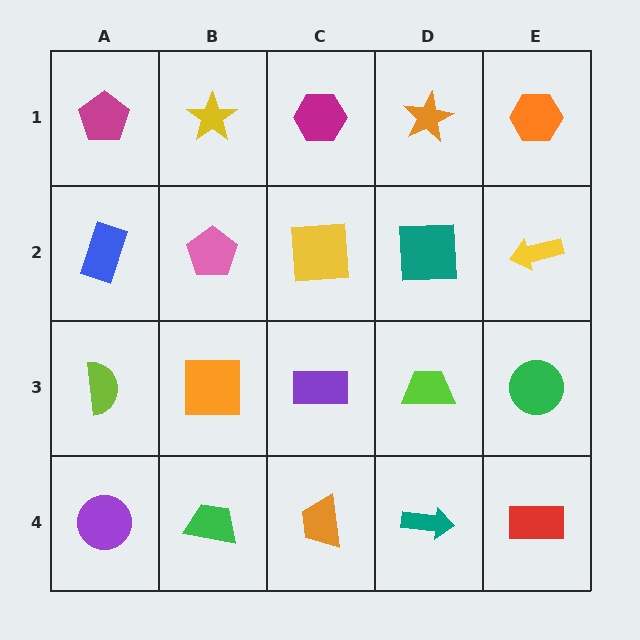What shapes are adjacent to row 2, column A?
A magenta pentagon (row 1, column A), a lime semicircle (row 3, column A), a pink pentagon (row 2, column B).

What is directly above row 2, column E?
An orange hexagon.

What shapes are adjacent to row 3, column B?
A pink pentagon (row 2, column B), a green trapezoid (row 4, column B), a lime semicircle (row 3, column A), a purple rectangle (row 3, column C).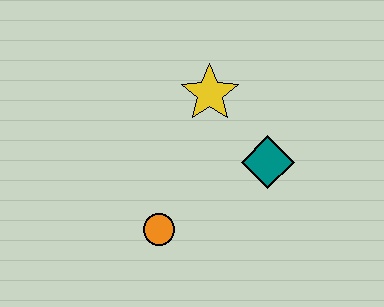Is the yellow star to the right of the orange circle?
Yes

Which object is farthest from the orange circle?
The yellow star is farthest from the orange circle.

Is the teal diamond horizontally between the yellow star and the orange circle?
No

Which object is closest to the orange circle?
The teal diamond is closest to the orange circle.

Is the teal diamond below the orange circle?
No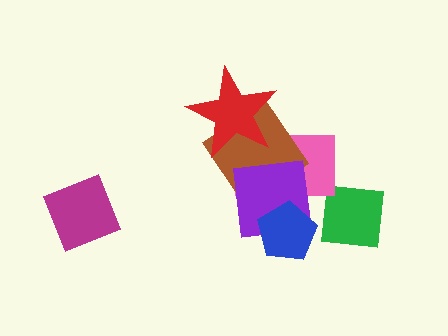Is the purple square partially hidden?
Yes, it is partially covered by another shape.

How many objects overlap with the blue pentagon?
2 objects overlap with the blue pentagon.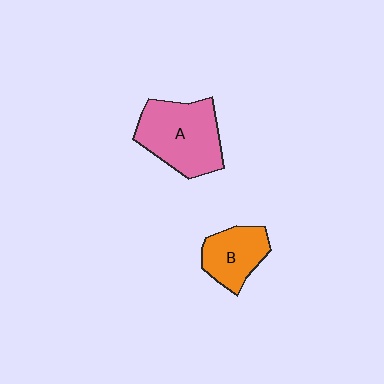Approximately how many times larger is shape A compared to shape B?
Approximately 1.6 times.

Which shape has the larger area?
Shape A (pink).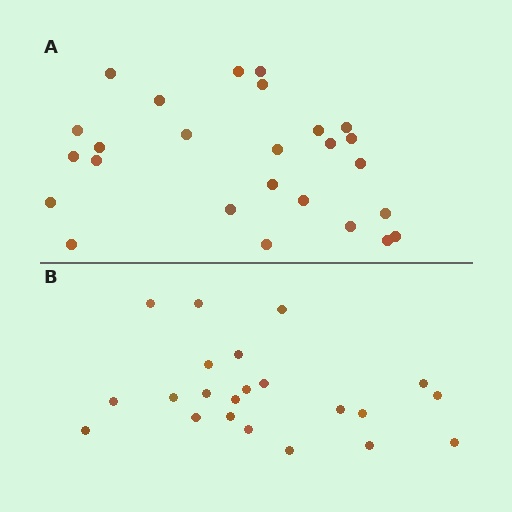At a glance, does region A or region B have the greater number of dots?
Region A (the top region) has more dots.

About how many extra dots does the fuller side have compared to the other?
Region A has about 4 more dots than region B.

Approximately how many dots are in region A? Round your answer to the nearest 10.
About 30 dots. (The exact count is 26, which rounds to 30.)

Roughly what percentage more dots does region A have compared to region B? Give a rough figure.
About 20% more.